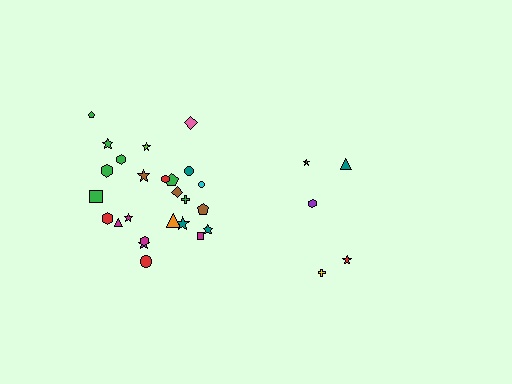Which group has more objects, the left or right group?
The left group.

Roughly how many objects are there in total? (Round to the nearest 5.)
Roughly 30 objects in total.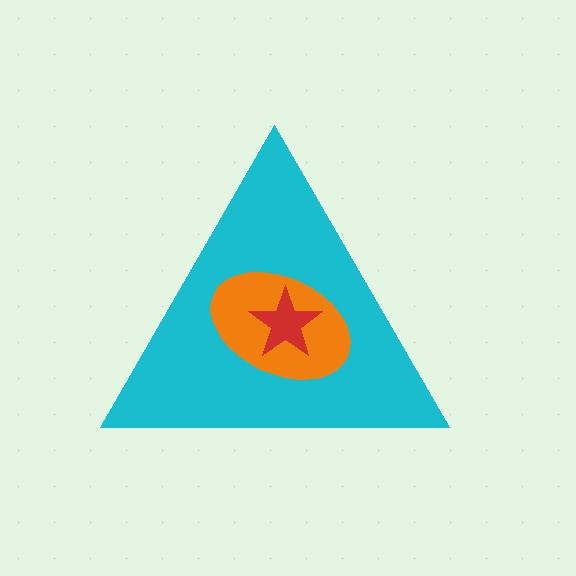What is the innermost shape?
The red star.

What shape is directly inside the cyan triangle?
The orange ellipse.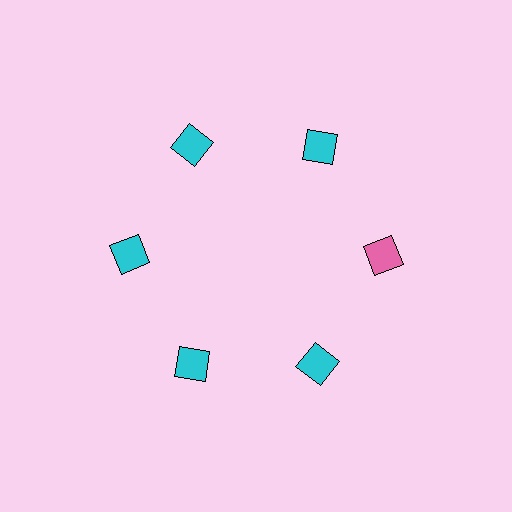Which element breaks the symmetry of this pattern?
The pink diamond at roughly the 3 o'clock position breaks the symmetry. All other shapes are cyan diamonds.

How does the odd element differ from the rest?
It has a different color: pink instead of cyan.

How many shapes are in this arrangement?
There are 6 shapes arranged in a ring pattern.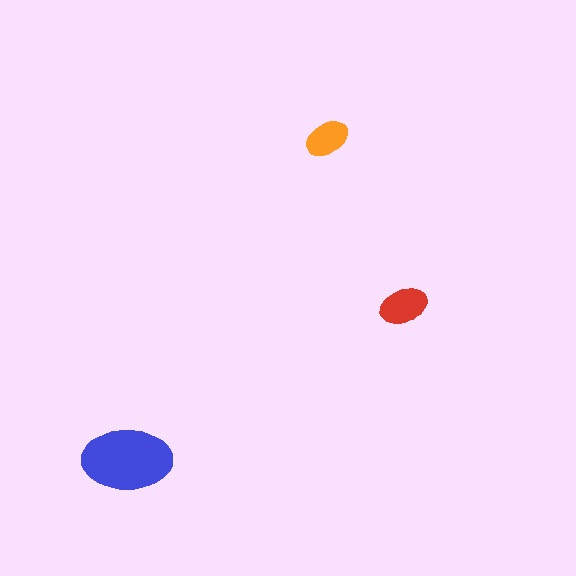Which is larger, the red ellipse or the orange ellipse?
The red one.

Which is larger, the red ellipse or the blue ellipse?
The blue one.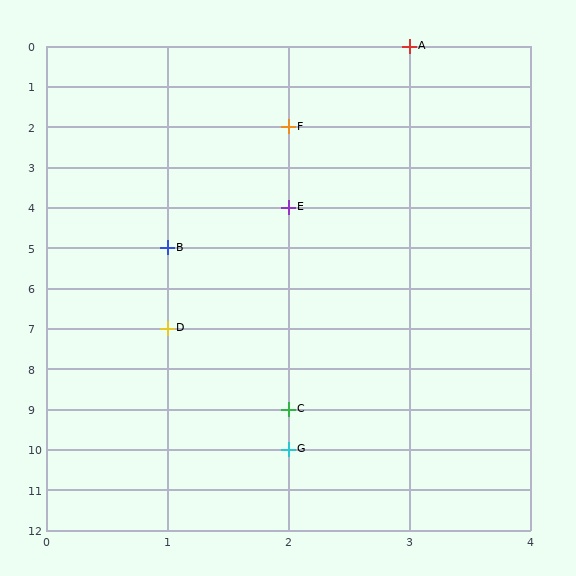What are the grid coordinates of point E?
Point E is at grid coordinates (2, 4).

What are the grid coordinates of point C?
Point C is at grid coordinates (2, 9).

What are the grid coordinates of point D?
Point D is at grid coordinates (1, 7).